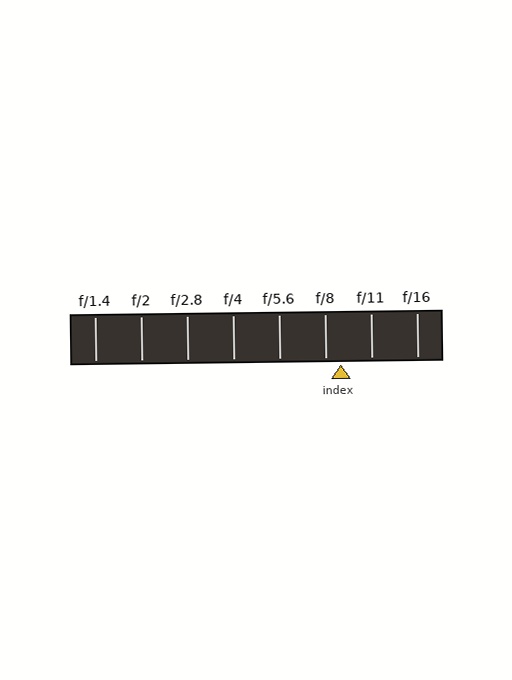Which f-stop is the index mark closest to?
The index mark is closest to f/8.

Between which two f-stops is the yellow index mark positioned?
The index mark is between f/8 and f/11.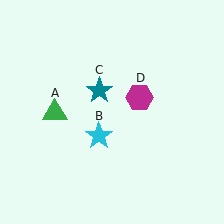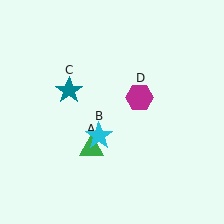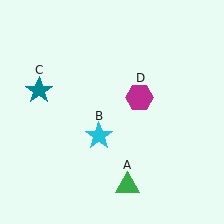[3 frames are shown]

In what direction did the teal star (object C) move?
The teal star (object C) moved left.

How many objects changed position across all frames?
2 objects changed position: green triangle (object A), teal star (object C).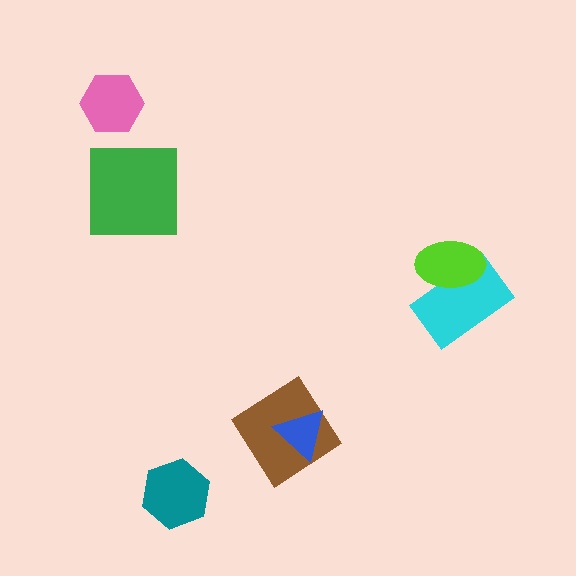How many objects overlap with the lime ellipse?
1 object overlaps with the lime ellipse.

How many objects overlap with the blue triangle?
1 object overlaps with the blue triangle.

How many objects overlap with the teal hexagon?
0 objects overlap with the teal hexagon.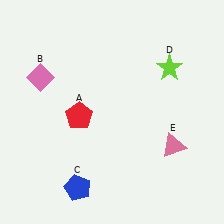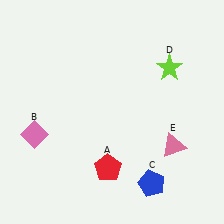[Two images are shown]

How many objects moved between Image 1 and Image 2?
3 objects moved between the two images.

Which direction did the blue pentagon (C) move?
The blue pentagon (C) moved right.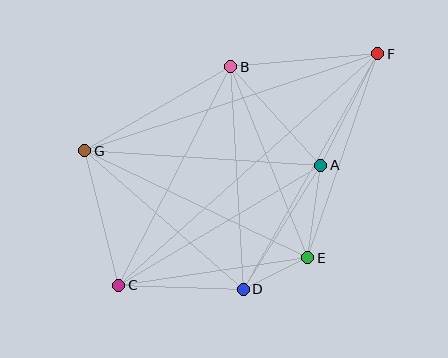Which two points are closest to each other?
Points D and E are closest to each other.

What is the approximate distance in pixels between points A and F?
The distance between A and F is approximately 125 pixels.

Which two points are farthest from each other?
Points C and F are farthest from each other.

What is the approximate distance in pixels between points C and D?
The distance between C and D is approximately 125 pixels.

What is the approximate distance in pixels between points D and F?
The distance between D and F is approximately 271 pixels.